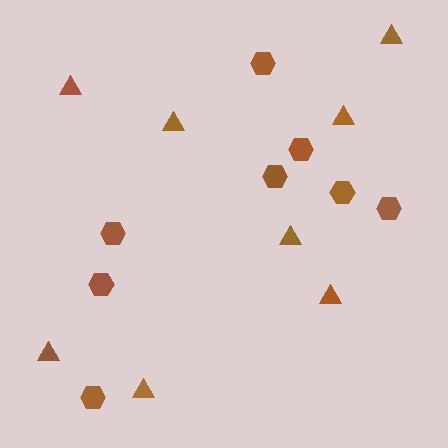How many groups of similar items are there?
There are 2 groups: one group of triangles (8) and one group of hexagons (8).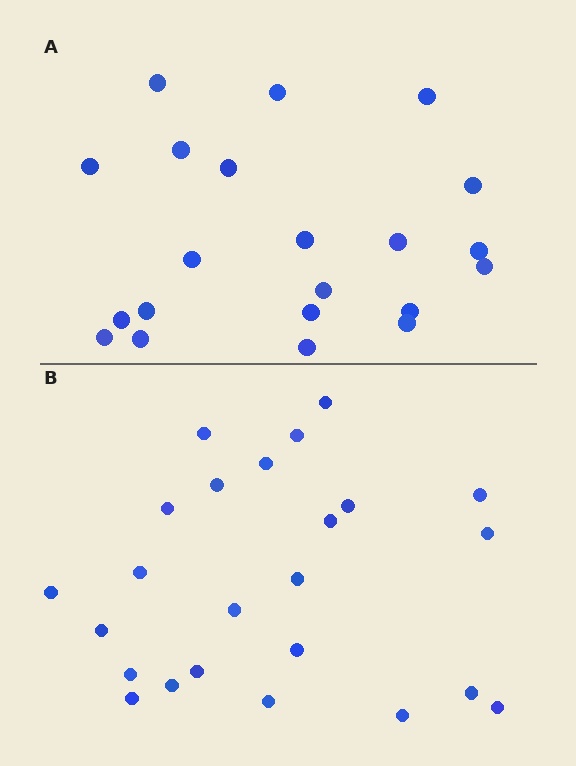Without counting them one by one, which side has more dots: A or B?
Region B (the bottom region) has more dots.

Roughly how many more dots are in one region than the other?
Region B has just a few more — roughly 2 or 3 more dots than region A.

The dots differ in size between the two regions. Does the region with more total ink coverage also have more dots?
No. Region A has more total ink coverage because its dots are larger, but region B actually contains more individual dots. Total area can be misleading — the number of items is what matters here.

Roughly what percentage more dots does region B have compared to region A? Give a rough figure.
About 15% more.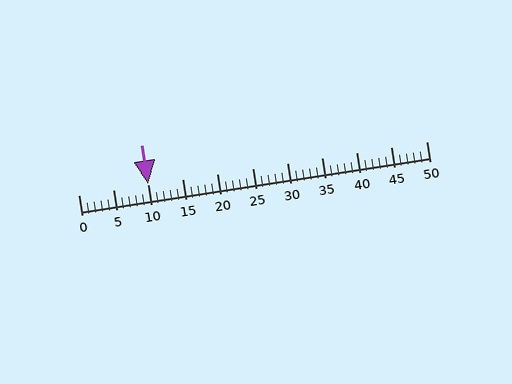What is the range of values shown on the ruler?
The ruler shows values from 0 to 50.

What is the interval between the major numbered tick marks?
The major tick marks are spaced 5 units apart.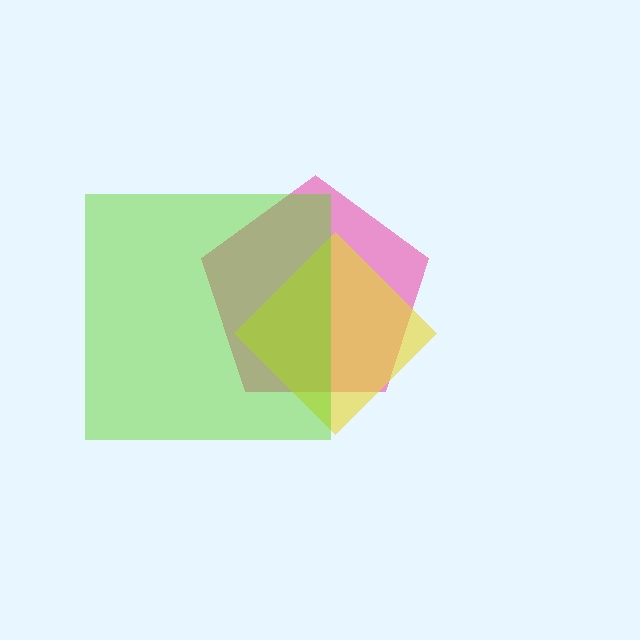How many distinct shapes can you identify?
There are 3 distinct shapes: a pink pentagon, a yellow diamond, a lime square.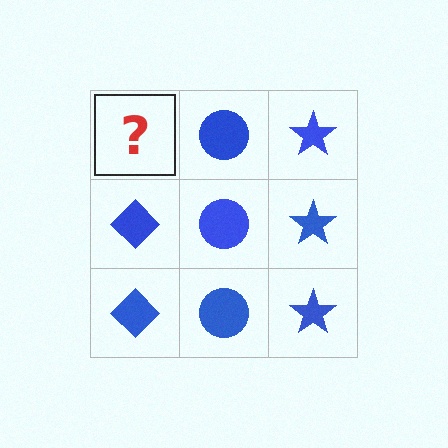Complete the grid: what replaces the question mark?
The question mark should be replaced with a blue diamond.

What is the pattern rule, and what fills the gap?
The rule is that each column has a consistent shape. The gap should be filled with a blue diamond.